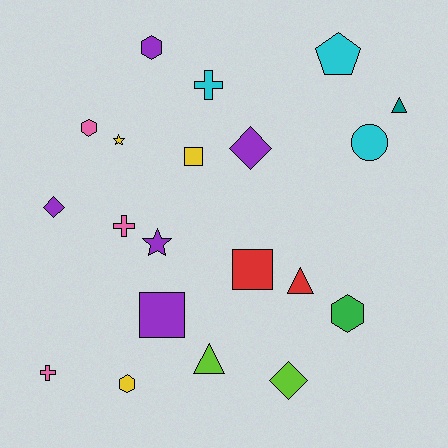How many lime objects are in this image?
There are 2 lime objects.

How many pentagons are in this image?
There is 1 pentagon.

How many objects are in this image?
There are 20 objects.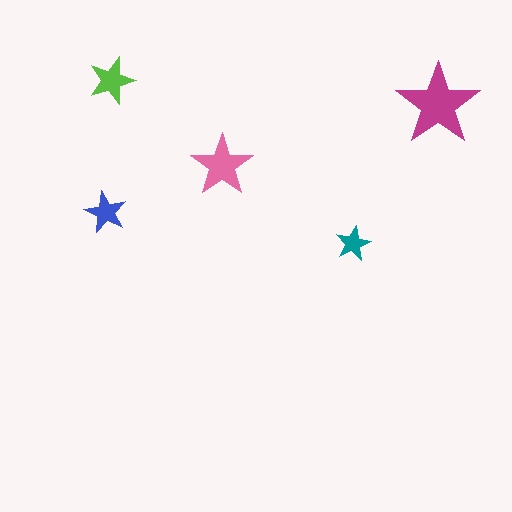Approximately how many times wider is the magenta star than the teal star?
About 2.5 times wider.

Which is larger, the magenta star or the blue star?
The magenta one.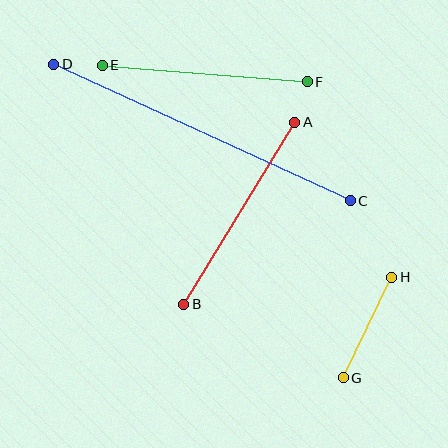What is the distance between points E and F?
The distance is approximately 206 pixels.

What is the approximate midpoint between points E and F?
The midpoint is at approximately (205, 74) pixels.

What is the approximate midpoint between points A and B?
The midpoint is at approximately (239, 213) pixels.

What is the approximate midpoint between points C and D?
The midpoint is at approximately (202, 133) pixels.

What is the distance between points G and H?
The distance is approximately 112 pixels.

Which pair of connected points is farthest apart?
Points C and D are farthest apart.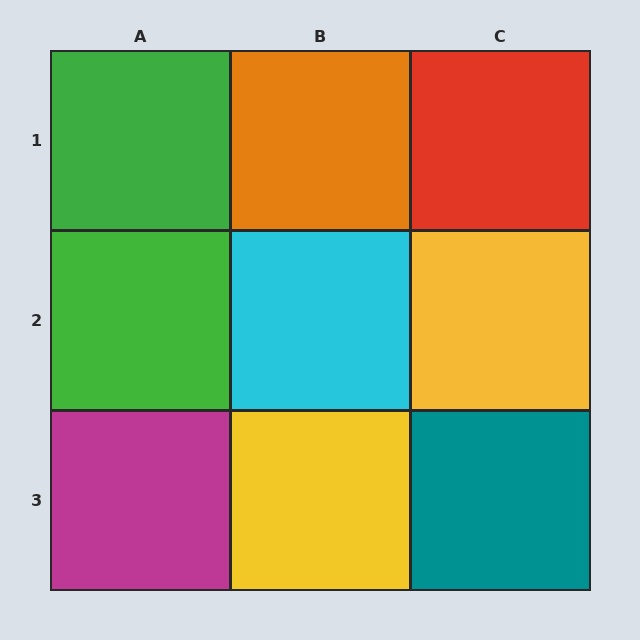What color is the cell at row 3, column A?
Magenta.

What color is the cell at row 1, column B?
Orange.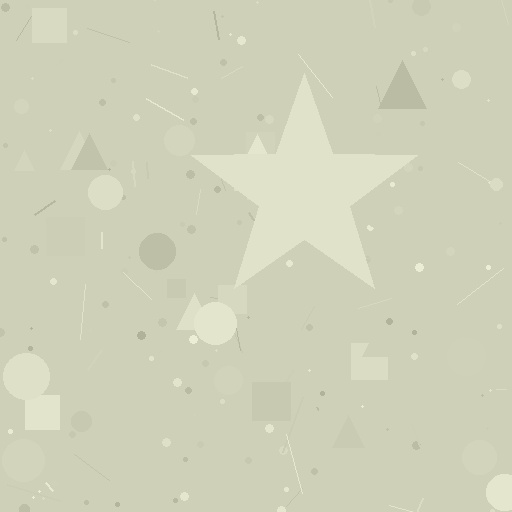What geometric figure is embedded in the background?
A star is embedded in the background.